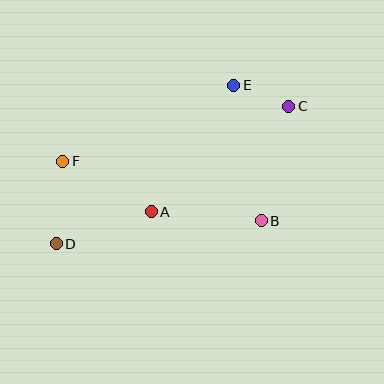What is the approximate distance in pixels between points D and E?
The distance between D and E is approximately 238 pixels.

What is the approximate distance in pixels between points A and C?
The distance between A and C is approximately 173 pixels.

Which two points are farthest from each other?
Points C and D are farthest from each other.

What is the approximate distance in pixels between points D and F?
The distance between D and F is approximately 83 pixels.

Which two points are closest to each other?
Points C and E are closest to each other.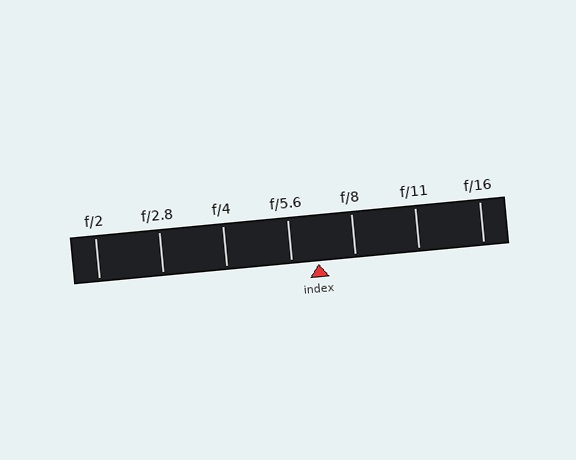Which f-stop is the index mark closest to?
The index mark is closest to f/5.6.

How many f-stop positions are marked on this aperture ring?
There are 7 f-stop positions marked.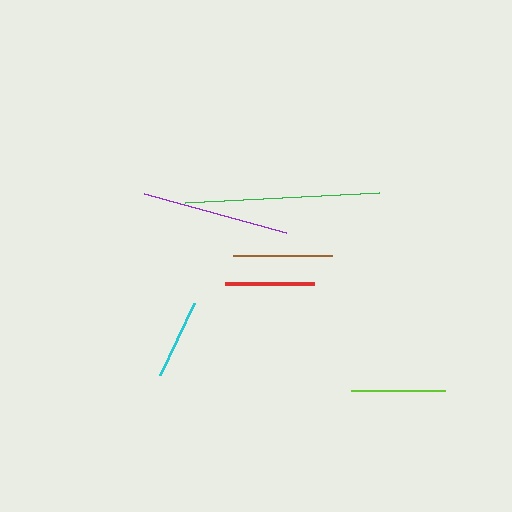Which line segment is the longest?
The green line is the longest at approximately 195 pixels.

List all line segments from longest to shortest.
From longest to shortest: green, purple, brown, lime, red, cyan.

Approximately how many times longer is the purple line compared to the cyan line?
The purple line is approximately 1.8 times the length of the cyan line.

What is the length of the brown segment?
The brown segment is approximately 99 pixels long.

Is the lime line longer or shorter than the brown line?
The brown line is longer than the lime line.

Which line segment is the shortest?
The cyan line is the shortest at approximately 79 pixels.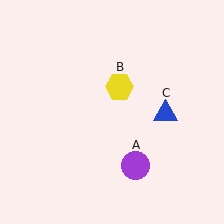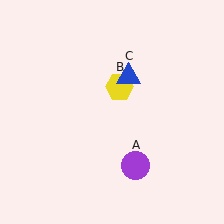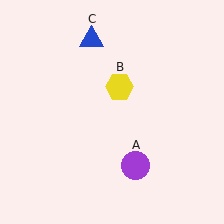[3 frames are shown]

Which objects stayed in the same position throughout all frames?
Purple circle (object A) and yellow hexagon (object B) remained stationary.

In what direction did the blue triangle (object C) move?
The blue triangle (object C) moved up and to the left.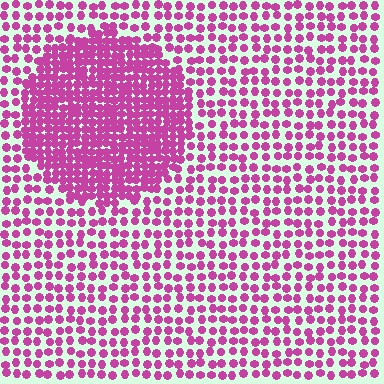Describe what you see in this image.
The image contains small magenta elements arranged at two different densities. A circle-shaped region is visible where the elements are more densely packed than the surrounding area.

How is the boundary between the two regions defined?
The boundary is defined by a change in element density (approximately 2.2x ratio). All elements are the same color, size, and shape.